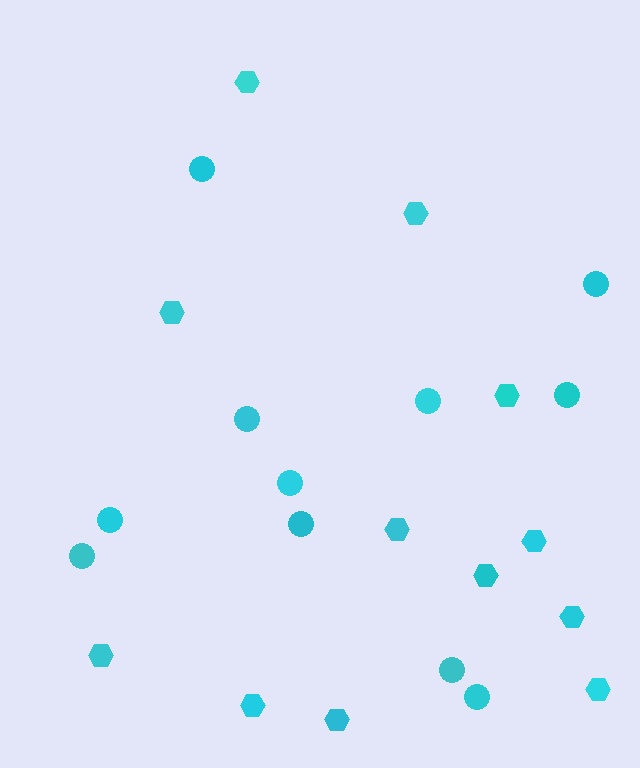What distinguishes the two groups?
There are 2 groups: one group of circles (11) and one group of hexagons (12).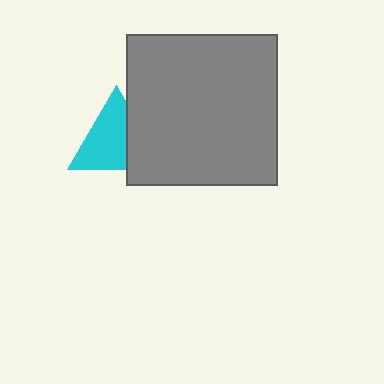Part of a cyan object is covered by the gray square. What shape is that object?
It is a triangle.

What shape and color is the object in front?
The object in front is a gray square.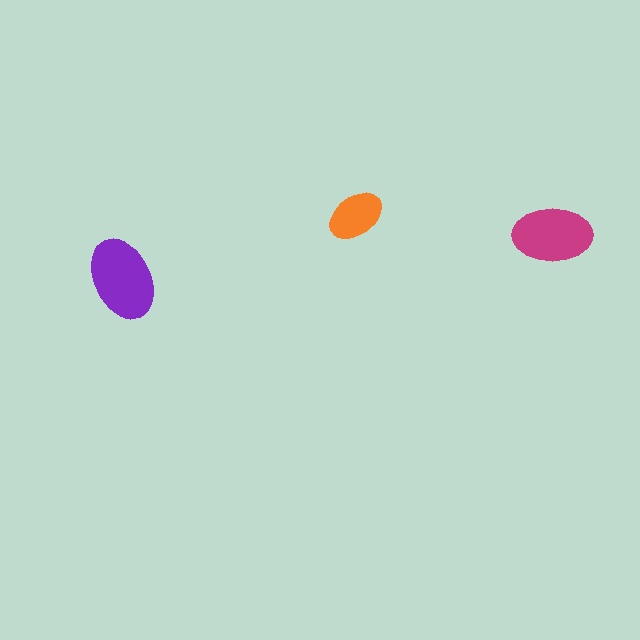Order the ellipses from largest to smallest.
the purple one, the magenta one, the orange one.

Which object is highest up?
The orange ellipse is topmost.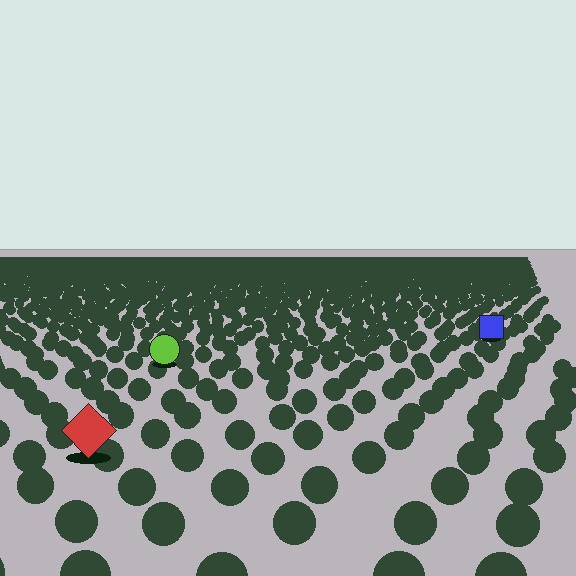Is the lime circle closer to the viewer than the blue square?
Yes. The lime circle is closer — you can tell from the texture gradient: the ground texture is coarser near it.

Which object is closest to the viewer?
The red diamond is closest. The texture marks near it are larger and more spread out.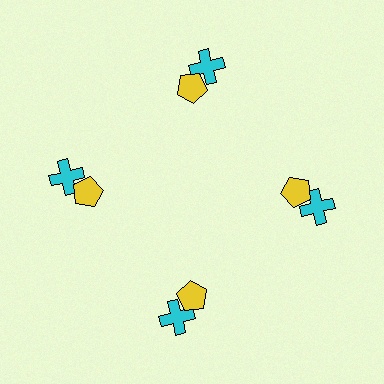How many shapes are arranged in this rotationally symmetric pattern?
There are 8 shapes, arranged in 4 groups of 2.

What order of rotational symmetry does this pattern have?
This pattern has 4-fold rotational symmetry.